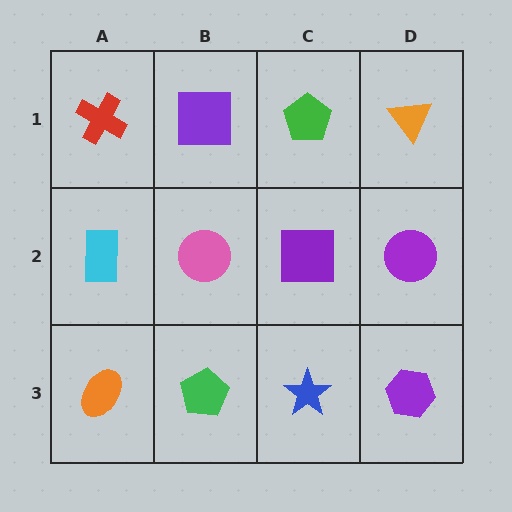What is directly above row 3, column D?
A purple circle.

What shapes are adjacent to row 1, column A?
A cyan rectangle (row 2, column A), a purple square (row 1, column B).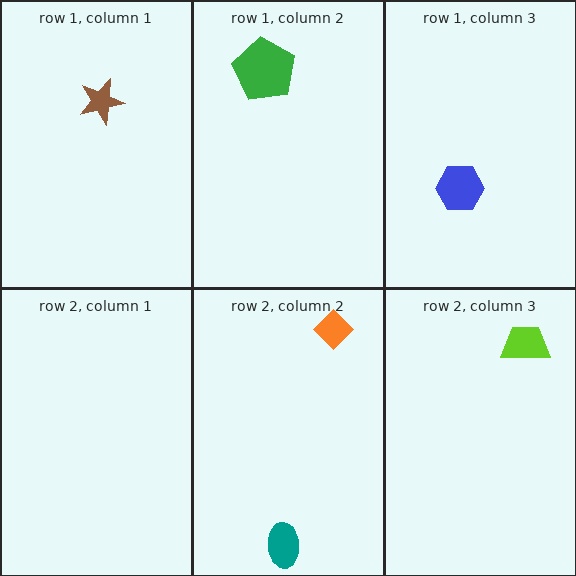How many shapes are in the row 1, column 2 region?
1.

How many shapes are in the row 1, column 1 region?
1.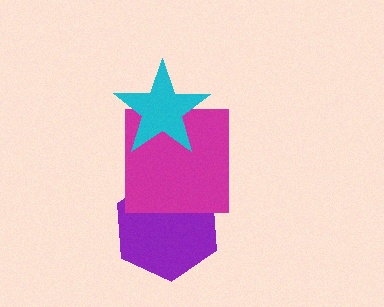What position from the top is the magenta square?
The magenta square is 2nd from the top.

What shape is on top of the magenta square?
The cyan star is on top of the magenta square.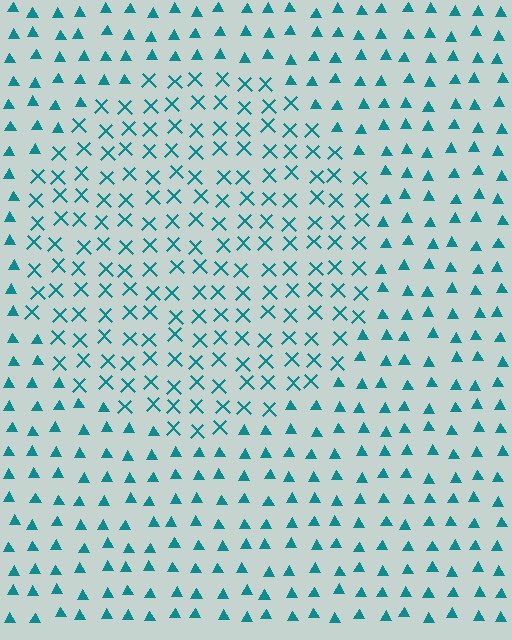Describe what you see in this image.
The image is filled with small teal elements arranged in a uniform grid. A circle-shaped region contains X marks, while the surrounding area contains triangles. The boundary is defined purely by the change in element shape.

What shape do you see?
I see a circle.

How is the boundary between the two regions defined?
The boundary is defined by a change in element shape: X marks inside vs. triangles outside. All elements share the same color and spacing.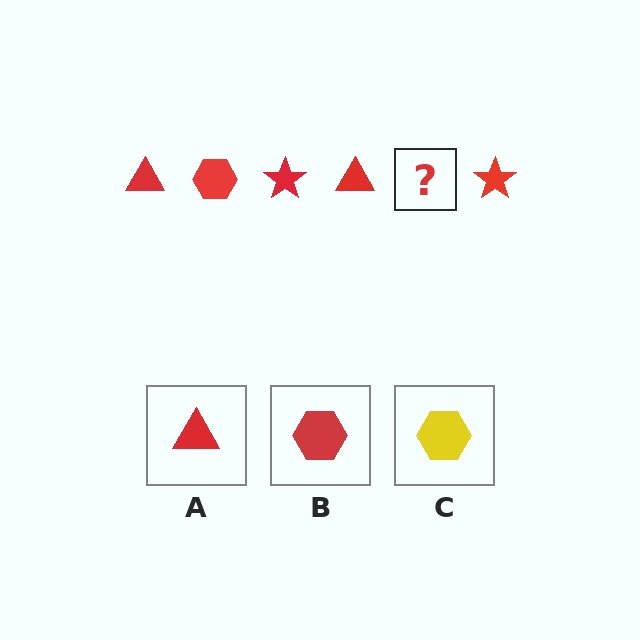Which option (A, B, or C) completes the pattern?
B.